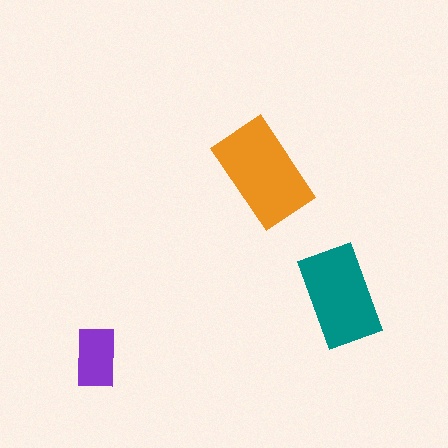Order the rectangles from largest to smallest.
the orange one, the teal one, the purple one.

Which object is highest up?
The orange rectangle is topmost.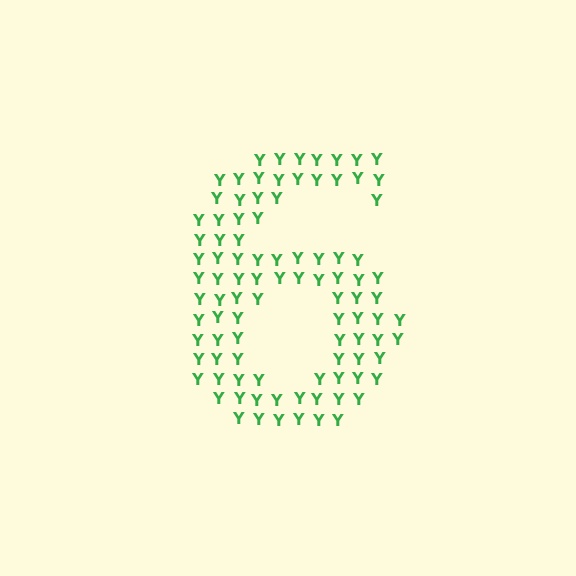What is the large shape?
The large shape is the digit 6.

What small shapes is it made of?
It is made of small letter Y's.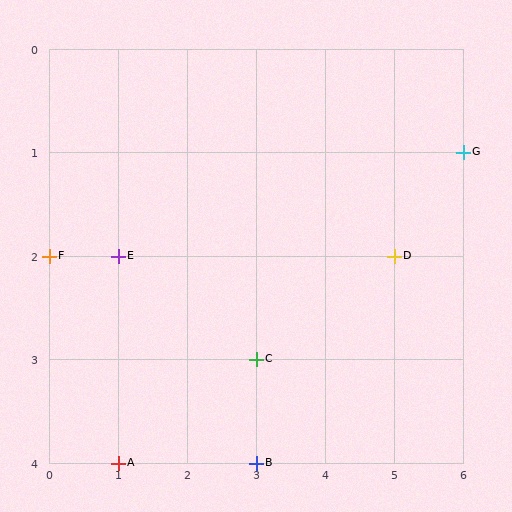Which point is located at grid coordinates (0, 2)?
Point F is at (0, 2).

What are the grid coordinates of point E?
Point E is at grid coordinates (1, 2).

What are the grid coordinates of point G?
Point G is at grid coordinates (6, 1).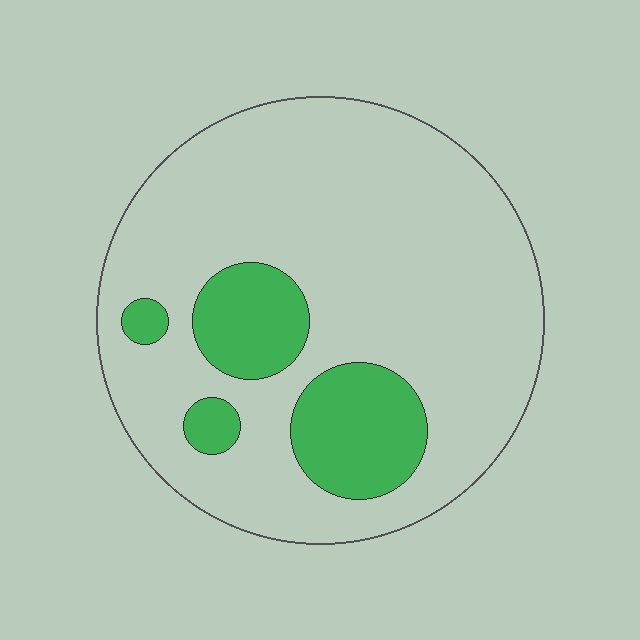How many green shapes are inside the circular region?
4.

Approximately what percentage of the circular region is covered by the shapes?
Approximately 20%.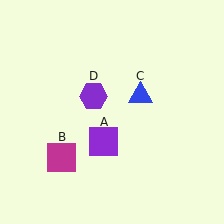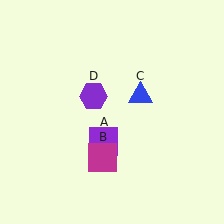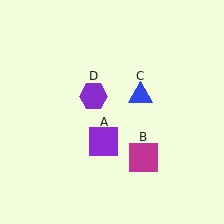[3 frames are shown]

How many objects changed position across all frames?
1 object changed position: magenta square (object B).